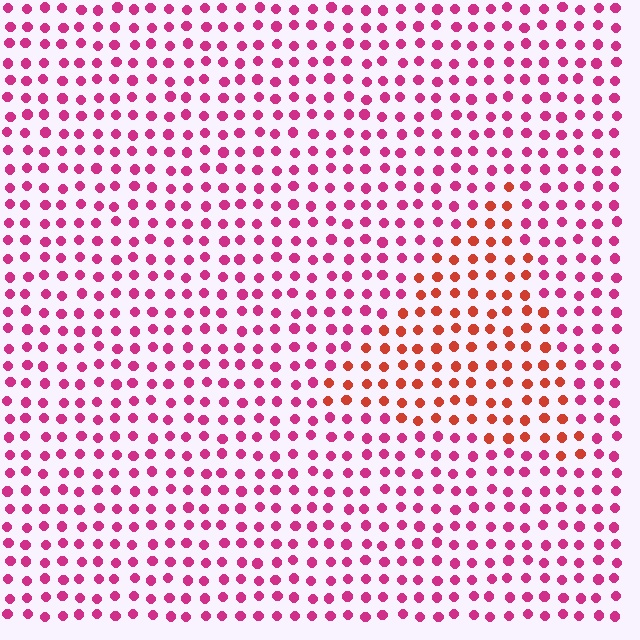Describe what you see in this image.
The image is filled with small magenta elements in a uniform arrangement. A triangle-shaped region is visible where the elements are tinted to a slightly different hue, forming a subtle color boundary.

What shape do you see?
I see a triangle.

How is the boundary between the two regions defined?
The boundary is defined purely by a slight shift in hue (about 39 degrees). Spacing, size, and orientation are identical on both sides.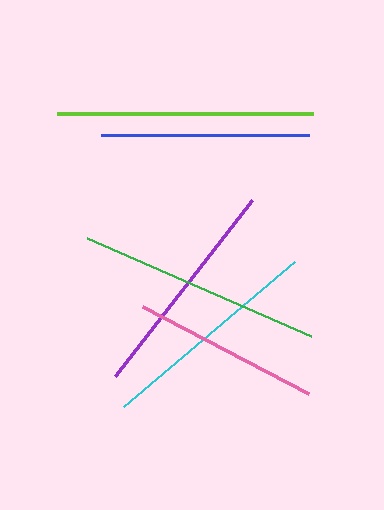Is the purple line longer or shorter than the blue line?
The purple line is longer than the blue line.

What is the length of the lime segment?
The lime segment is approximately 256 pixels long.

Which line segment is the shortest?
The pink line is the shortest at approximately 187 pixels.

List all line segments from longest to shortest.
From longest to shortest: lime, green, cyan, purple, blue, pink.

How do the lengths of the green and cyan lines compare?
The green and cyan lines are approximately the same length.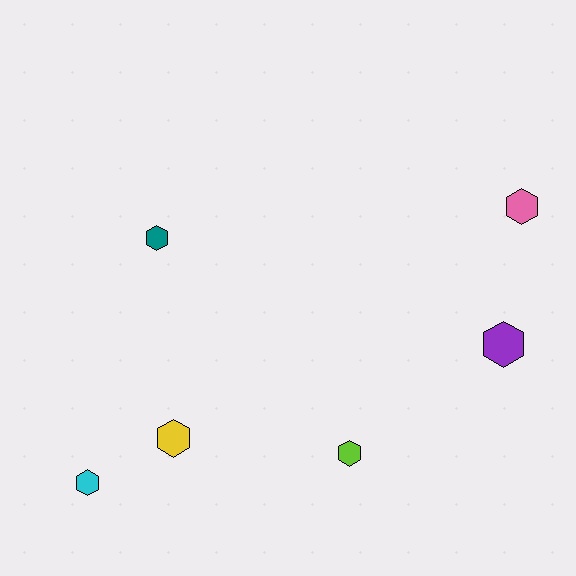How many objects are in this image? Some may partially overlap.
There are 6 objects.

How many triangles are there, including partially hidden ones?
There are no triangles.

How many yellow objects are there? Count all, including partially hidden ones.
There is 1 yellow object.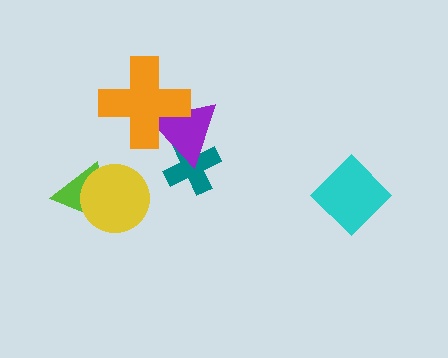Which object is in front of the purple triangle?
The orange cross is in front of the purple triangle.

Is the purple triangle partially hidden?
Yes, it is partially covered by another shape.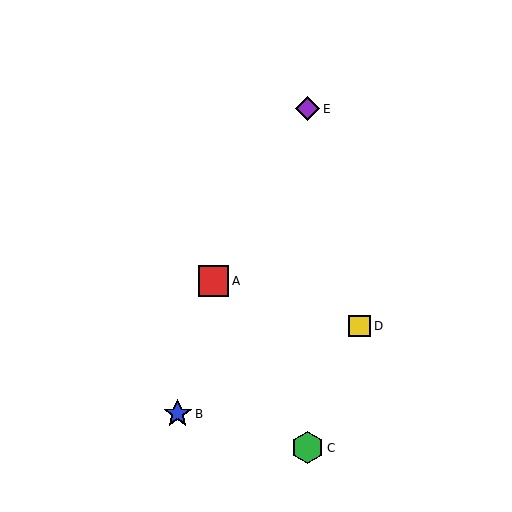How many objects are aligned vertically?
2 objects (C, E) are aligned vertically.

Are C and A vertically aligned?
No, C is at x≈308 and A is at x≈213.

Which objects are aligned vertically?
Objects C, E are aligned vertically.